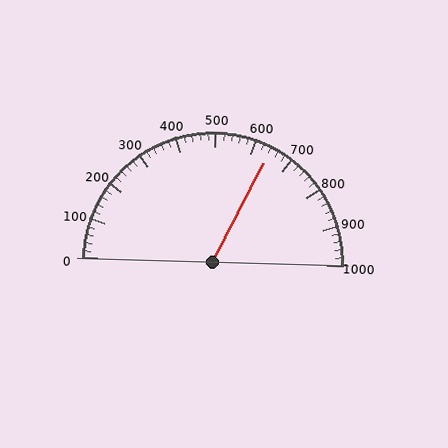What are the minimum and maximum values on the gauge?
The gauge ranges from 0 to 1000.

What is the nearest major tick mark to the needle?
The nearest major tick mark is 600.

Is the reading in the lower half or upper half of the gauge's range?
The reading is in the upper half of the range (0 to 1000).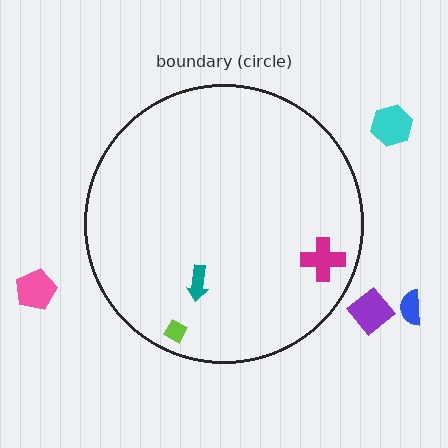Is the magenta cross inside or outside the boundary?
Inside.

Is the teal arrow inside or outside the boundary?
Inside.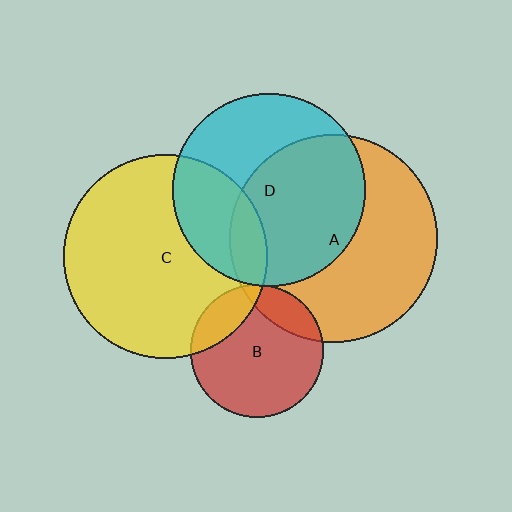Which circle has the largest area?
Circle A (orange).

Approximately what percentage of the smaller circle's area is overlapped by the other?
Approximately 30%.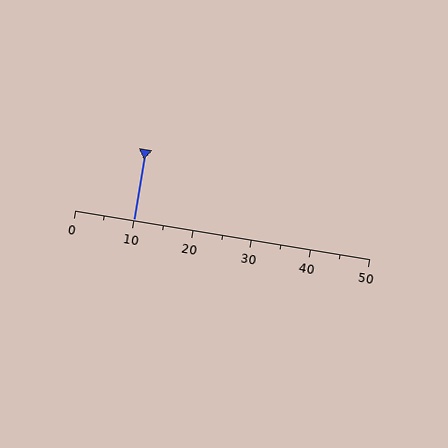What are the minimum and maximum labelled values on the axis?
The axis runs from 0 to 50.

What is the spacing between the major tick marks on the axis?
The major ticks are spaced 10 apart.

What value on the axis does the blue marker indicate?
The marker indicates approximately 10.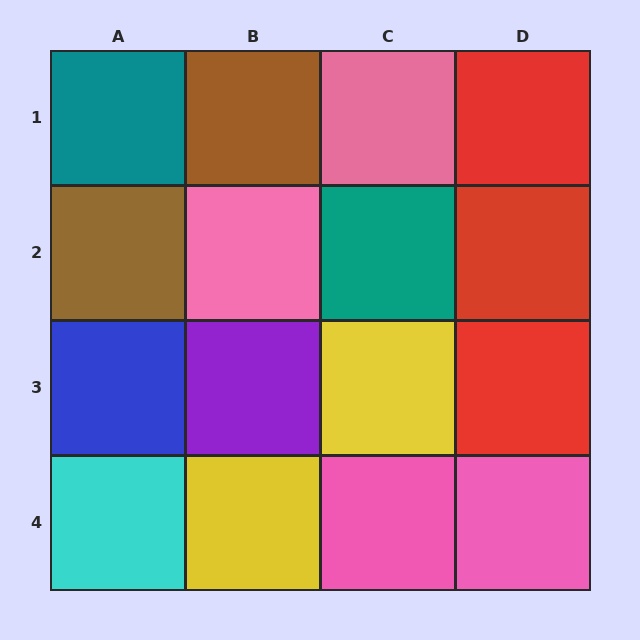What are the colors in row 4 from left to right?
Cyan, yellow, pink, pink.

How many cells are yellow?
2 cells are yellow.